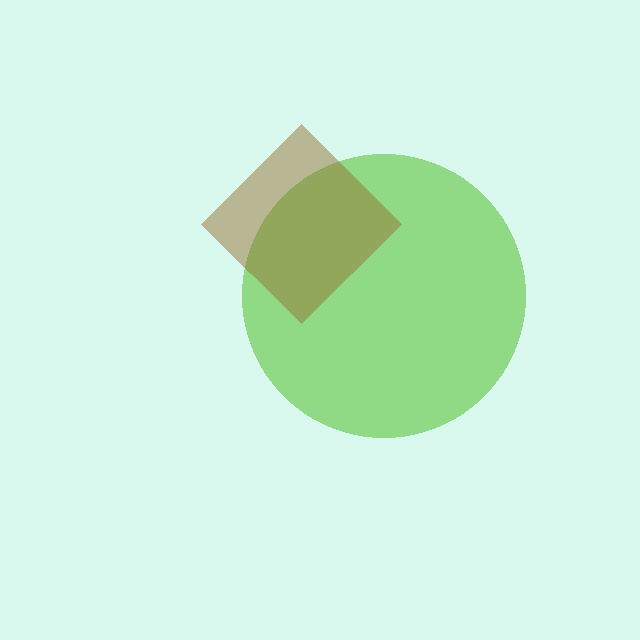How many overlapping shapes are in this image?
There are 2 overlapping shapes in the image.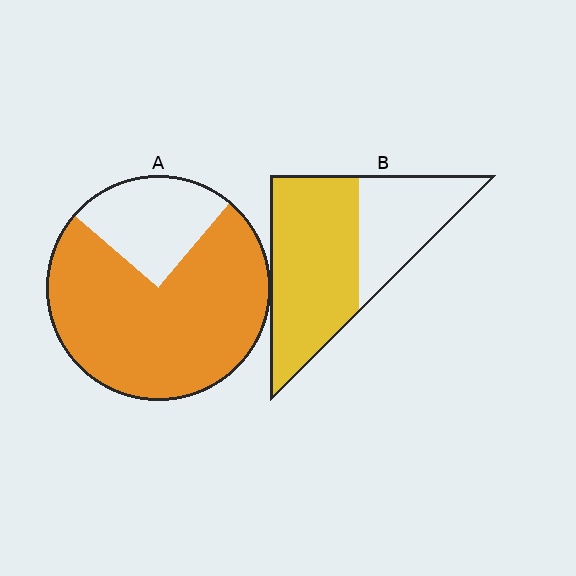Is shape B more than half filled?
Yes.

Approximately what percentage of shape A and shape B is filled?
A is approximately 75% and B is approximately 65%.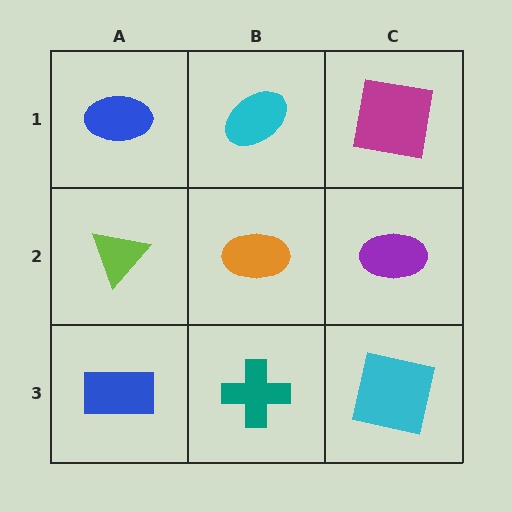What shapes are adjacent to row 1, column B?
An orange ellipse (row 2, column B), a blue ellipse (row 1, column A), a magenta square (row 1, column C).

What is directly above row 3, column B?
An orange ellipse.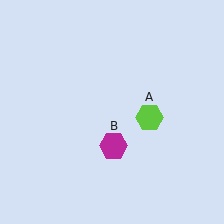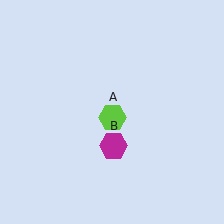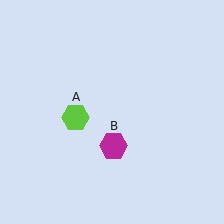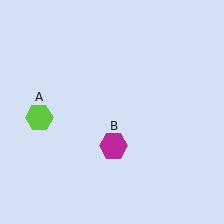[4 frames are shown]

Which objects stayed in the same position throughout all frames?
Magenta hexagon (object B) remained stationary.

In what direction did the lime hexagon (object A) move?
The lime hexagon (object A) moved left.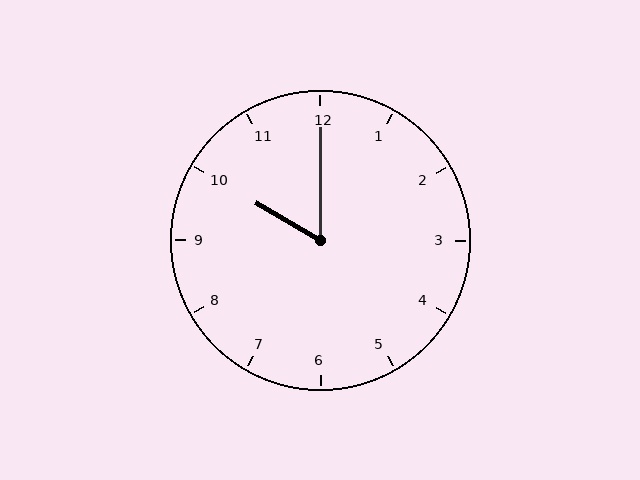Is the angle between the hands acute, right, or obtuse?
It is acute.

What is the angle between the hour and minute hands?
Approximately 60 degrees.